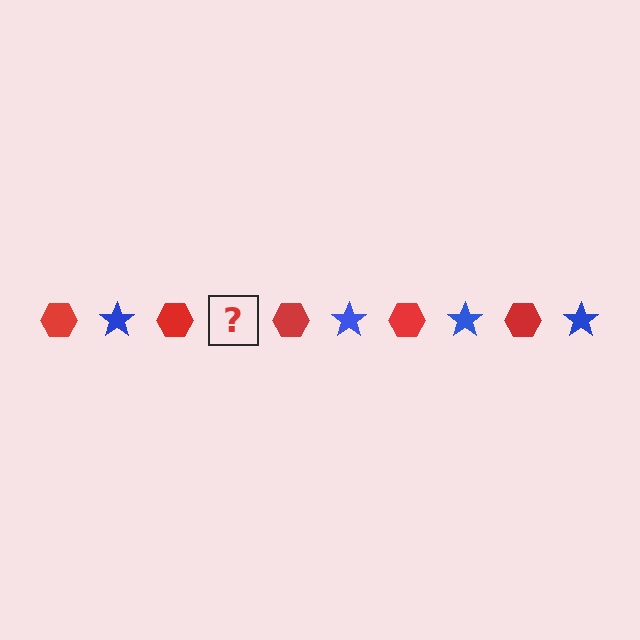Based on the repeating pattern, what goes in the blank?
The blank should be a blue star.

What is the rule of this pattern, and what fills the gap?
The rule is that the pattern alternates between red hexagon and blue star. The gap should be filled with a blue star.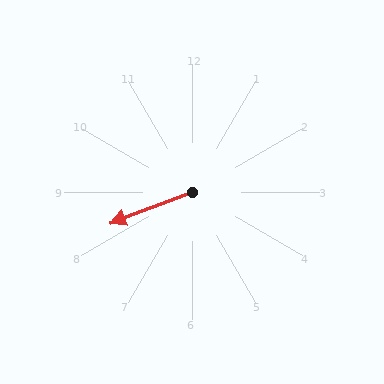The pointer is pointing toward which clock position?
Roughly 8 o'clock.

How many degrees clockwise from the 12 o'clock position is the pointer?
Approximately 249 degrees.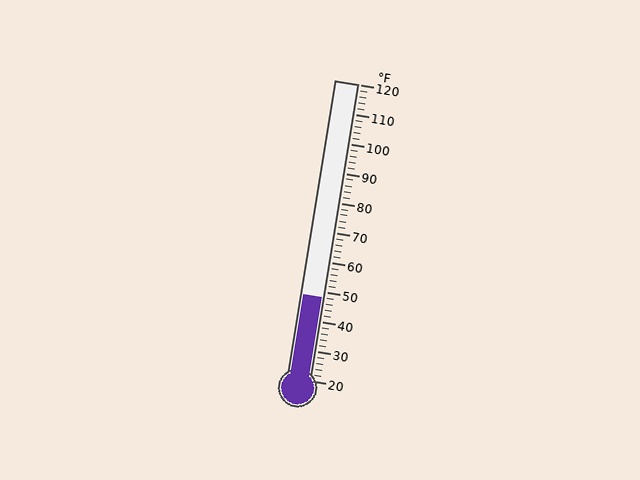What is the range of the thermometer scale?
The thermometer scale ranges from 20°F to 120°F.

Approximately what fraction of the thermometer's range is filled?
The thermometer is filled to approximately 30% of its range.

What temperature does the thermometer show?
The thermometer shows approximately 48°F.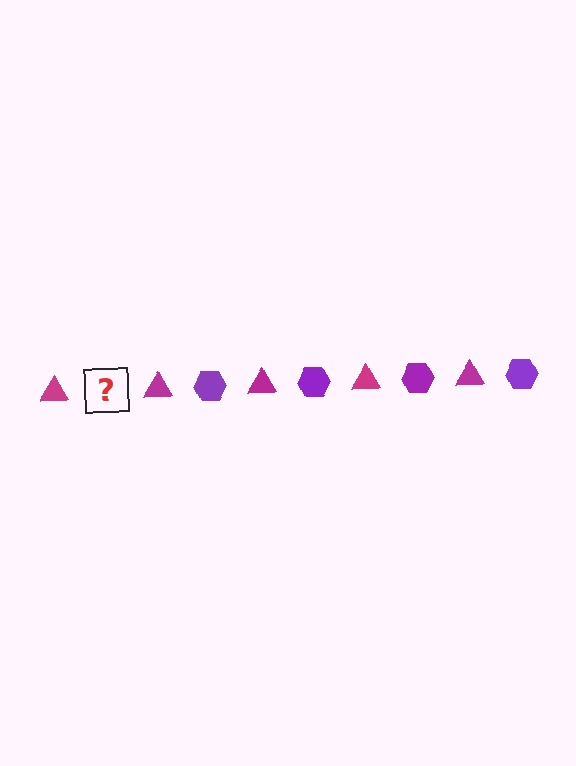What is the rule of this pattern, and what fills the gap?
The rule is that the pattern alternates between magenta triangle and purple hexagon. The gap should be filled with a purple hexagon.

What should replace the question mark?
The question mark should be replaced with a purple hexagon.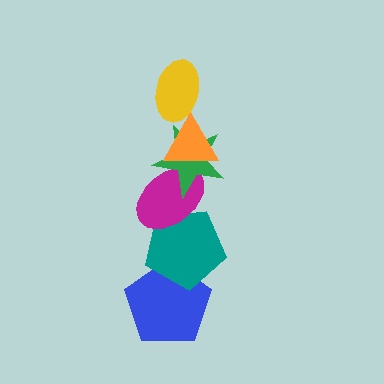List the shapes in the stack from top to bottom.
From top to bottom: the yellow ellipse, the orange triangle, the green star, the magenta ellipse, the teal pentagon, the blue pentagon.